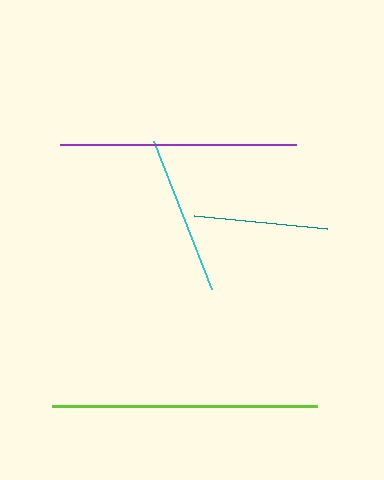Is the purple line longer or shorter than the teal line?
The purple line is longer than the teal line.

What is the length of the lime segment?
The lime segment is approximately 265 pixels long.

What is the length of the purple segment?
The purple segment is approximately 237 pixels long.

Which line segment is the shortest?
The teal line is the shortest at approximately 134 pixels.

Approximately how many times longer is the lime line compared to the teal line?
The lime line is approximately 2.0 times the length of the teal line.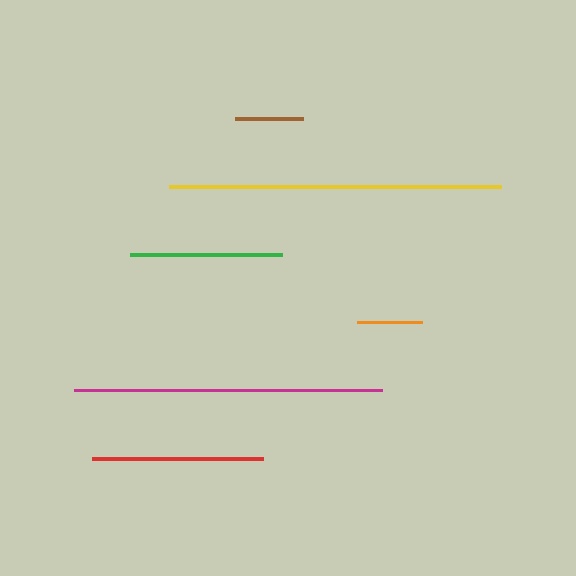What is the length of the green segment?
The green segment is approximately 152 pixels long.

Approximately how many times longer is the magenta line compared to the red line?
The magenta line is approximately 1.8 times the length of the red line.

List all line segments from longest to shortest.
From longest to shortest: yellow, magenta, red, green, brown, orange.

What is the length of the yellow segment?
The yellow segment is approximately 331 pixels long.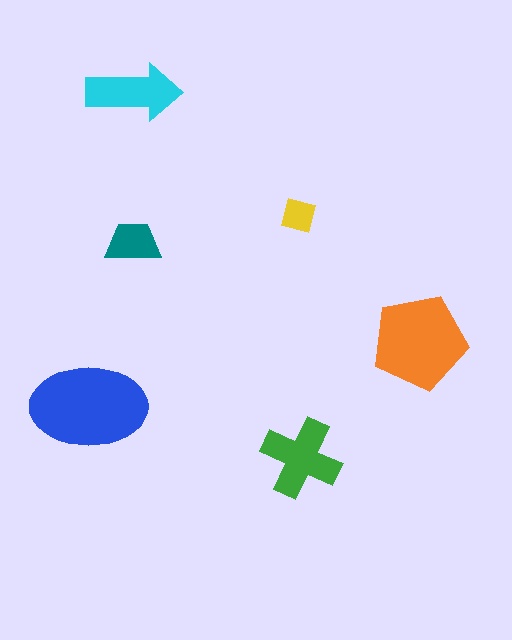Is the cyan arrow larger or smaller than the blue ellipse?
Smaller.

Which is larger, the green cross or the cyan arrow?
The green cross.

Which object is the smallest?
The yellow square.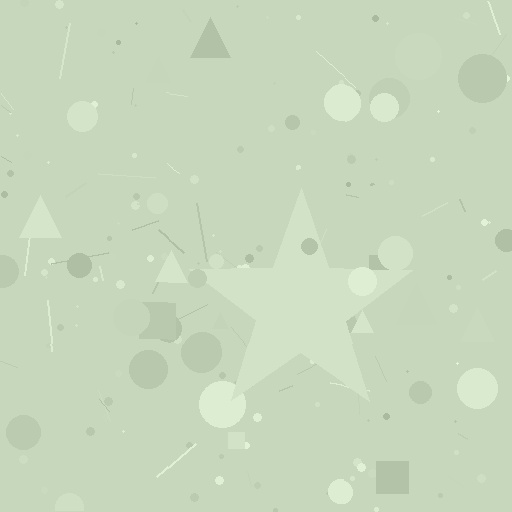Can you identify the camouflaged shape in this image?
The camouflaged shape is a star.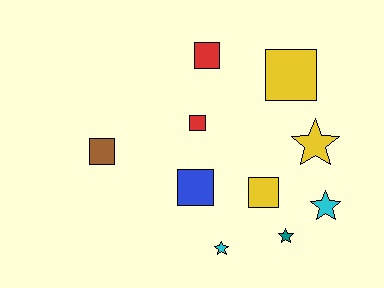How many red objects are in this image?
There are 2 red objects.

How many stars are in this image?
There are 4 stars.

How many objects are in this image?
There are 10 objects.